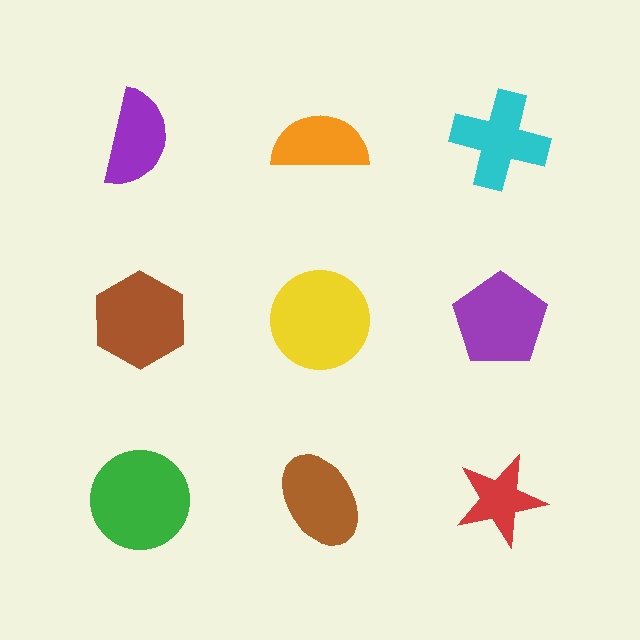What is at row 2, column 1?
A brown hexagon.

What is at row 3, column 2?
A brown ellipse.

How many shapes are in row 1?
3 shapes.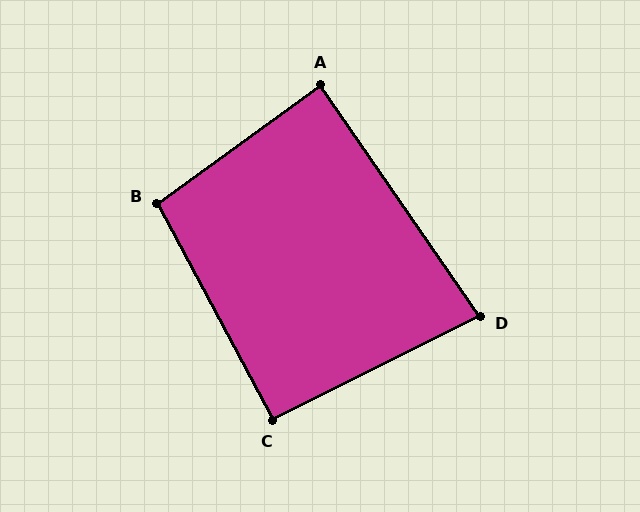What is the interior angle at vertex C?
Approximately 91 degrees (approximately right).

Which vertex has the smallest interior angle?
D, at approximately 82 degrees.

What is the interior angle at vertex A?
Approximately 89 degrees (approximately right).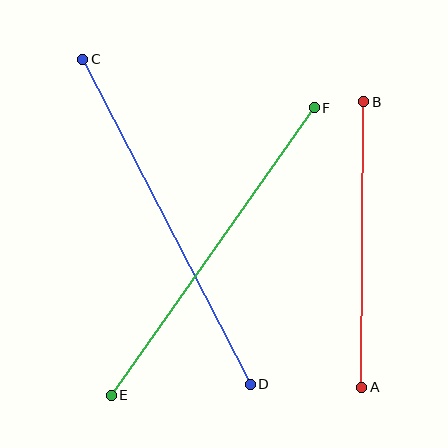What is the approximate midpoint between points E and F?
The midpoint is at approximately (213, 251) pixels.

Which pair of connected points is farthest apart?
Points C and D are farthest apart.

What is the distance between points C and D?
The distance is approximately 365 pixels.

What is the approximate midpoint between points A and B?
The midpoint is at approximately (363, 245) pixels.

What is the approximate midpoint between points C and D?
The midpoint is at approximately (167, 222) pixels.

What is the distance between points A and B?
The distance is approximately 285 pixels.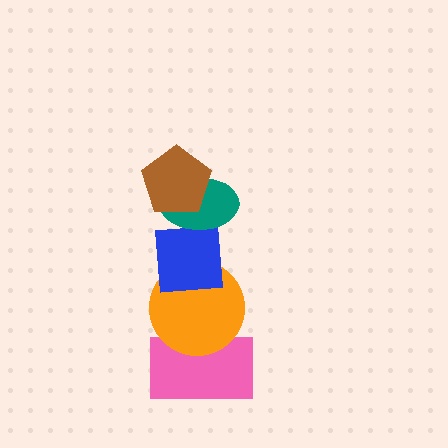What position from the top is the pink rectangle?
The pink rectangle is 5th from the top.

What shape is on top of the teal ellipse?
The brown pentagon is on top of the teal ellipse.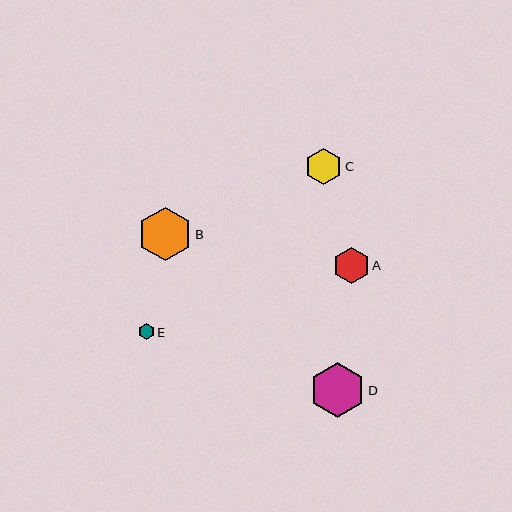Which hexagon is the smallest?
Hexagon E is the smallest with a size of approximately 16 pixels.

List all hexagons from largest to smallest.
From largest to smallest: D, B, A, C, E.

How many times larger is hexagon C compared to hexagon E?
Hexagon C is approximately 2.3 times the size of hexagon E.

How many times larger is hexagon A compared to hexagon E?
Hexagon A is approximately 2.3 times the size of hexagon E.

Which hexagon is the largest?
Hexagon D is the largest with a size of approximately 55 pixels.